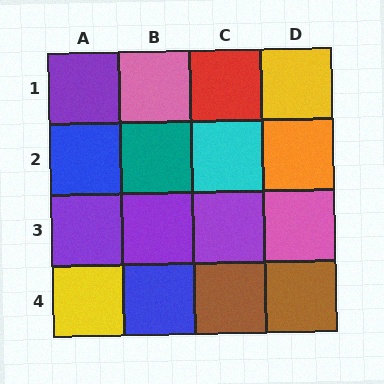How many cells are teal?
1 cell is teal.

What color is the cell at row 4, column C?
Brown.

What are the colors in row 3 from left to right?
Purple, purple, purple, pink.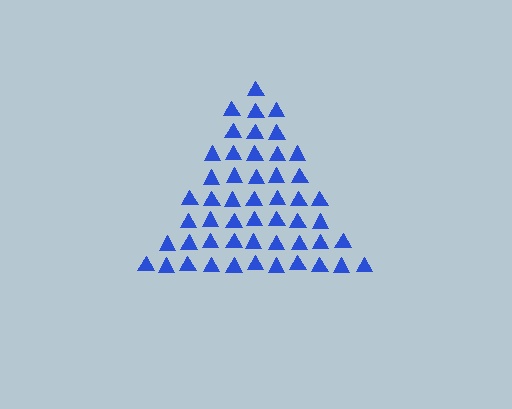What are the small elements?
The small elements are triangles.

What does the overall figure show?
The overall figure shows a triangle.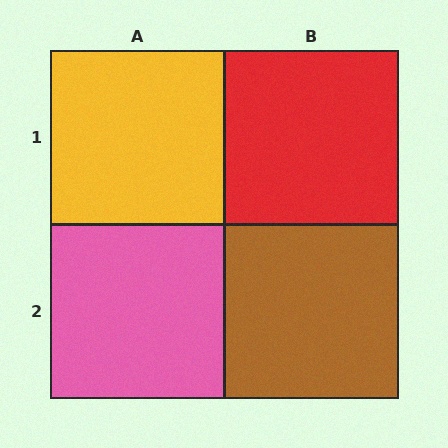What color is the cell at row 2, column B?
Brown.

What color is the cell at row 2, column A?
Pink.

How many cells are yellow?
1 cell is yellow.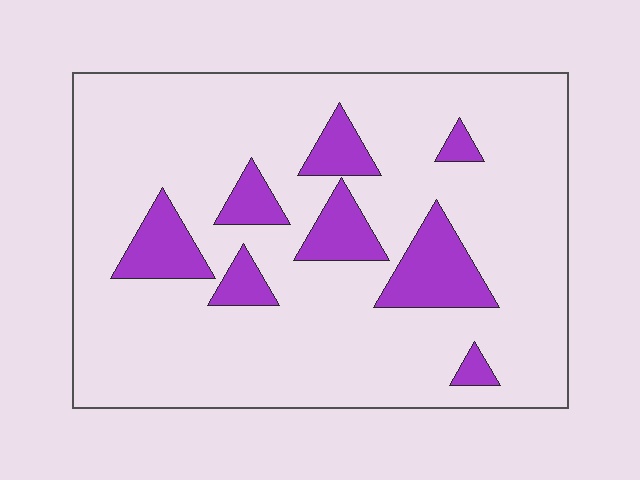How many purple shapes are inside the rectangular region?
8.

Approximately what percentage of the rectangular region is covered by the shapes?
Approximately 15%.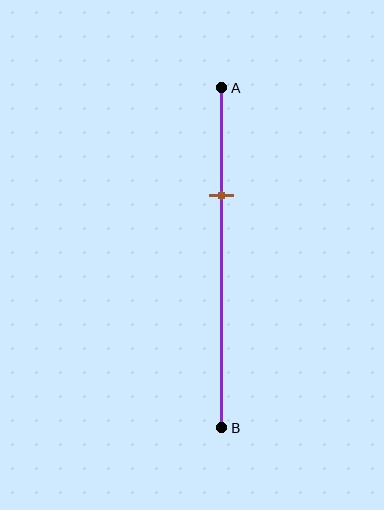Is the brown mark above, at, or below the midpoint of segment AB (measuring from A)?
The brown mark is above the midpoint of segment AB.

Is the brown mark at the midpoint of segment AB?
No, the mark is at about 30% from A, not at the 50% midpoint.